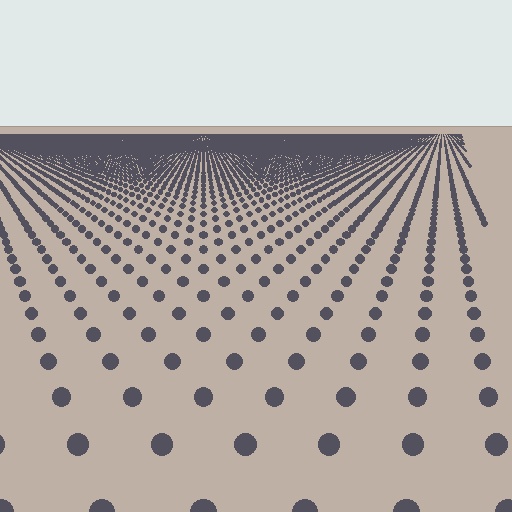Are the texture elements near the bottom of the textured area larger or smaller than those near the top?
Larger. Near the bottom, elements are closer to the viewer and appear at a bigger on-screen size.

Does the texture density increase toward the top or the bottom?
Density increases toward the top.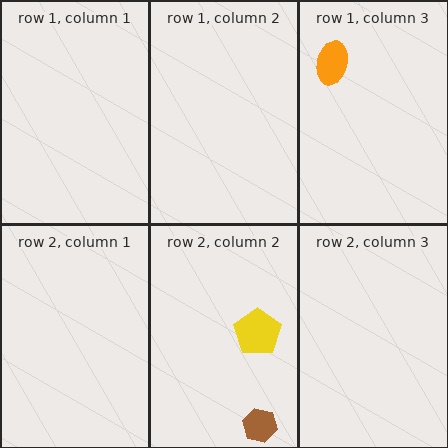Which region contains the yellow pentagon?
The row 2, column 2 region.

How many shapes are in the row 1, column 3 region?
1.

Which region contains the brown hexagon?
The row 2, column 2 region.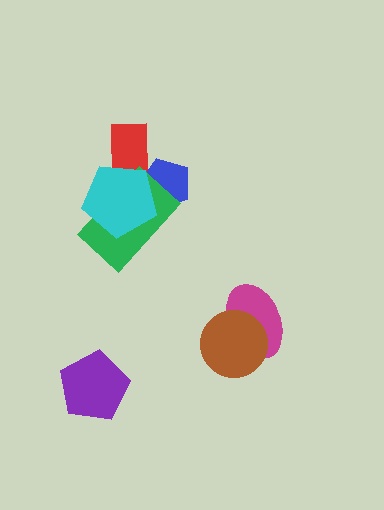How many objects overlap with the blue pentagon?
3 objects overlap with the blue pentagon.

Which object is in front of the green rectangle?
The cyan pentagon is in front of the green rectangle.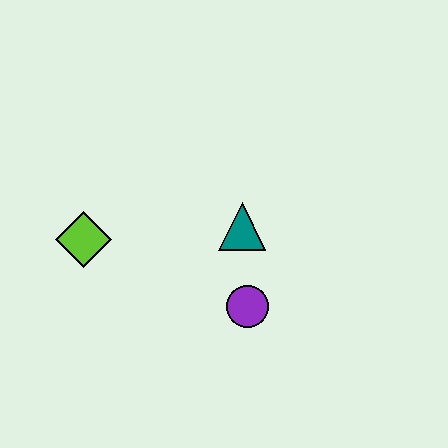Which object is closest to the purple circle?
The teal triangle is closest to the purple circle.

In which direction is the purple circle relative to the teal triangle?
The purple circle is below the teal triangle.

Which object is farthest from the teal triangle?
The lime diamond is farthest from the teal triangle.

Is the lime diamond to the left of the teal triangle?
Yes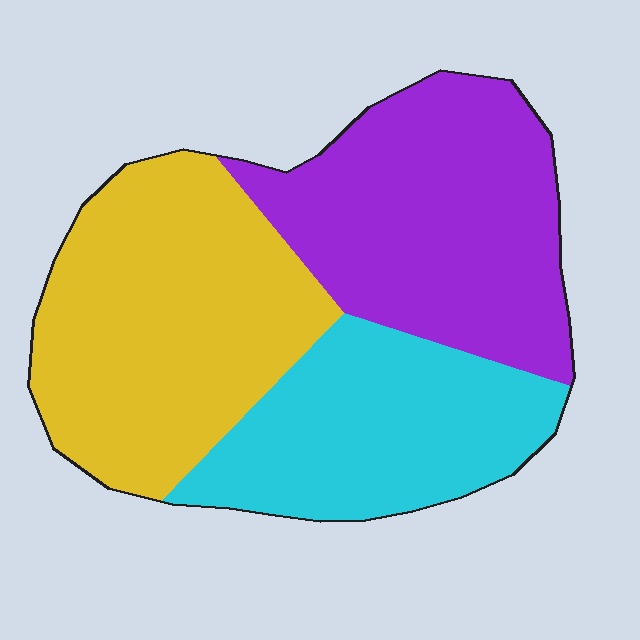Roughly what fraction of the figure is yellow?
Yellow takes up about three eighths (3/8) of the figure.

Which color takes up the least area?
Cyan, at roughly 25%.